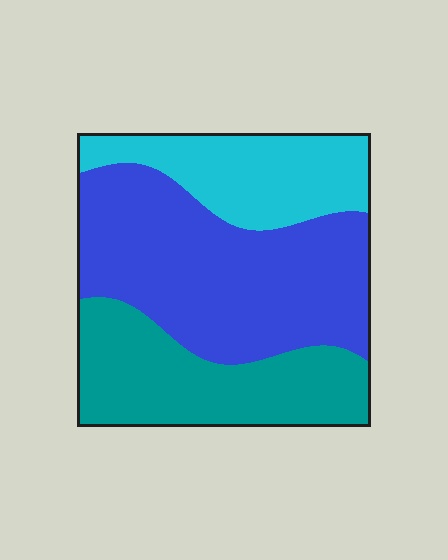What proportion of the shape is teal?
Teal covers 30% of the shape.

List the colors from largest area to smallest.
From largest to smallest: blue, teal, cyan.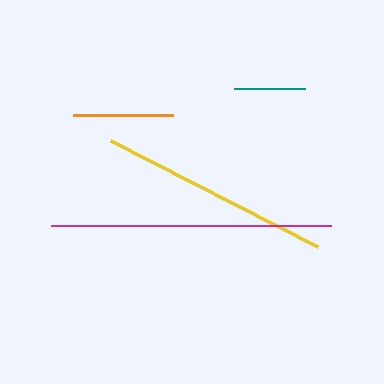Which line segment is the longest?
The magenta line is the longest at approximately 279 pixels.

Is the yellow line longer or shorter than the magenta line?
The magenta line is longer than the yellow line.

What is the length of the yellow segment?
The yellow segment is approximately 233 pixels long.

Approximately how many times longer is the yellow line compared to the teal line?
The yellow line is approximately 3.3 times the length of the teal line.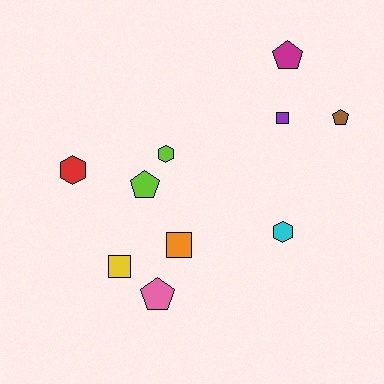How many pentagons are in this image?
There are 4 pentagons.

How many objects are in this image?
There are 10 objects.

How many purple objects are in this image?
There is 1 purple object.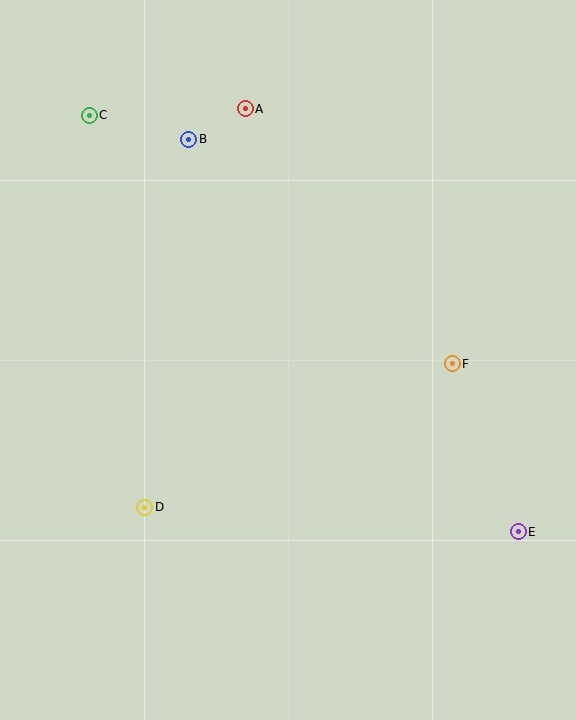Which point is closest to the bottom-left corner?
Point D is closest to the bottom-left corner.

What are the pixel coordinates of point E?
Point E is at (518, 532).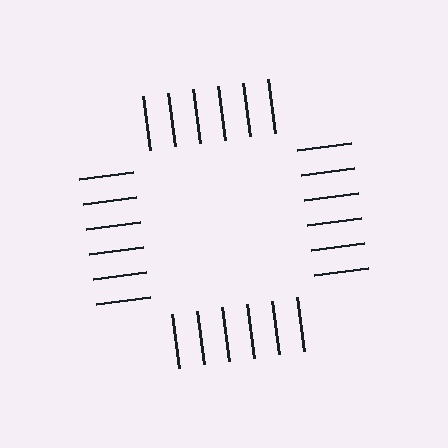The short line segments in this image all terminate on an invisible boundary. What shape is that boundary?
An illusory square — the line segments terminate on its edges but no continuous stroke is drawn.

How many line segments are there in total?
24 — 6 along each of the 4 edges.